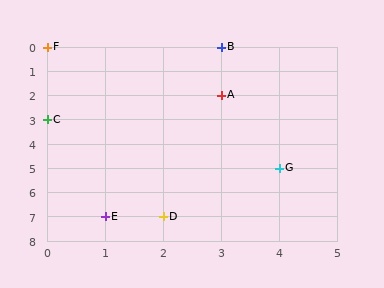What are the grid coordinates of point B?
Point B is at grid coordinates (3, 0).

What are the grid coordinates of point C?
Point C is at grid coordinates (0, 3).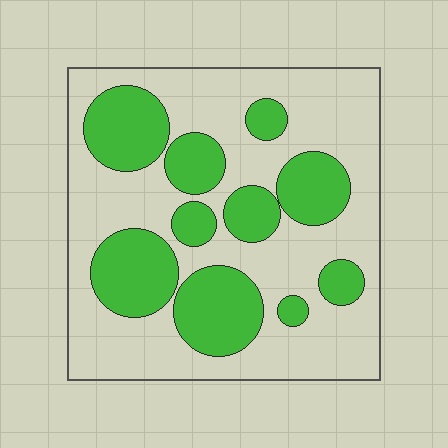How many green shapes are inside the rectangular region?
10.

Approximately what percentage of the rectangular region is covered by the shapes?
Approximately 35%.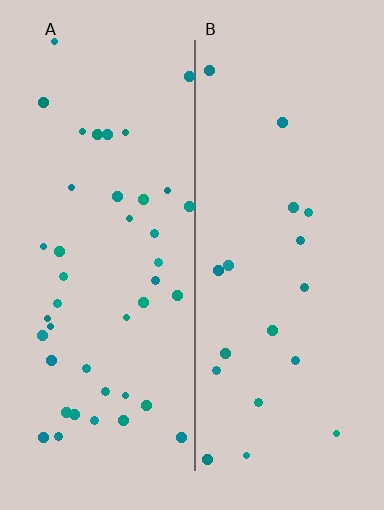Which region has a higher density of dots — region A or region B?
A (the left).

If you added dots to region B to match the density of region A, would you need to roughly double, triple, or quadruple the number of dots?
Approximately double.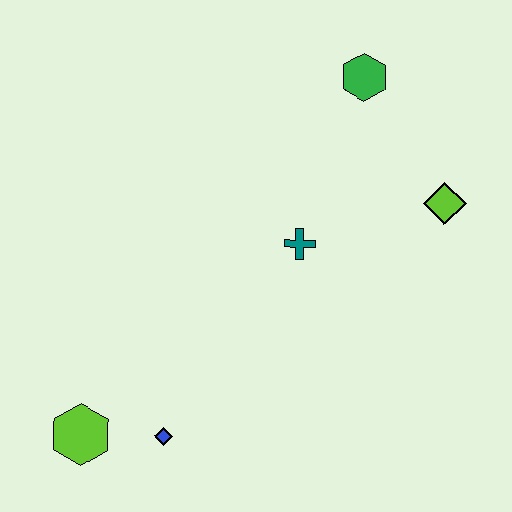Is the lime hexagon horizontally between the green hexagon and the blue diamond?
No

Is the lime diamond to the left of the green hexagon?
No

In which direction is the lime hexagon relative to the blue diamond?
The lime hexagon is to the left of the blue diamond.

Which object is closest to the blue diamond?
The lime hexagon is closest to the blue diamond.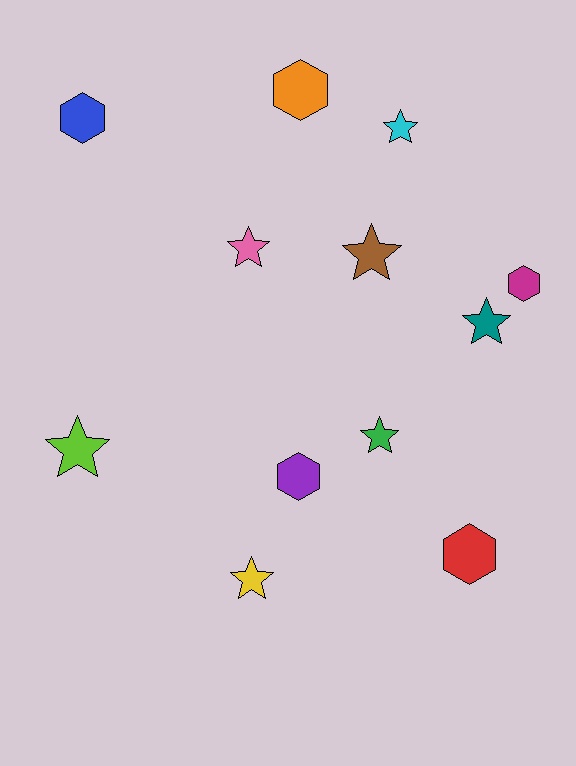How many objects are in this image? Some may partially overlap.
There are 12 objects.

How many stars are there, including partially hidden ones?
There are 7 stars.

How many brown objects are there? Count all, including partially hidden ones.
There is 1 brown object.